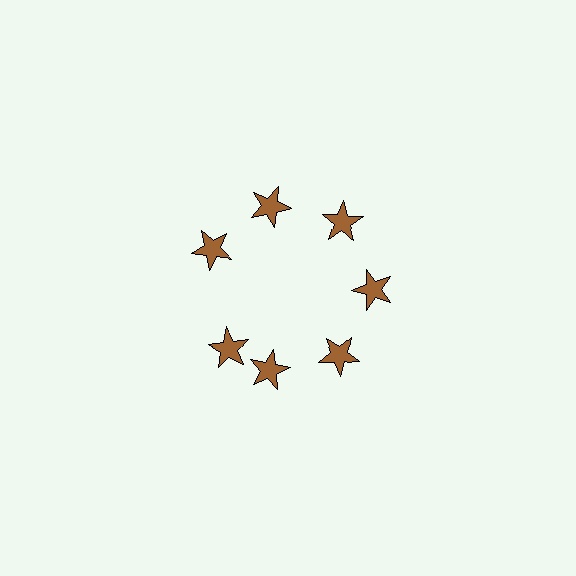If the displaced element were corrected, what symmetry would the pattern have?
It would have 7-fold rotational symmetry — the pattern would map onto itself every 51 degrees.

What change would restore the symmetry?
The symmetry would be restored by rotating it back into even spacing with its neighbors so that all 7 stars sit at equal angles and equal distance from the center.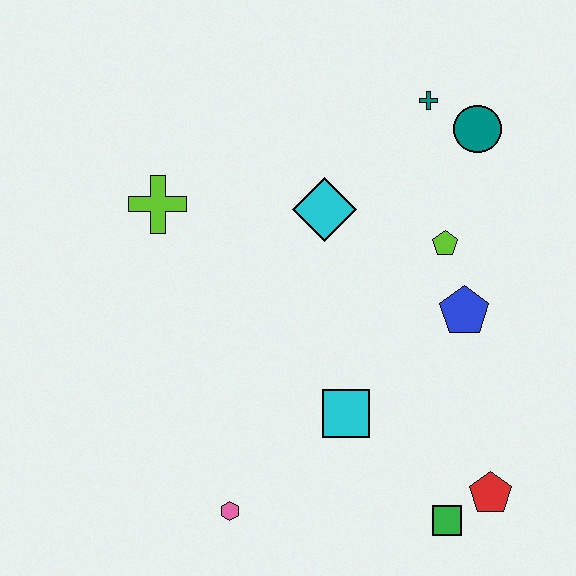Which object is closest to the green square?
The red pentagon is closest to the green square.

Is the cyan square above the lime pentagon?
No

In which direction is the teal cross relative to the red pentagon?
The teal cross is above the red pentagon.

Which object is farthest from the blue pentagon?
The lime cross is farthest from the blue pentagon.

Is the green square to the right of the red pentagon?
No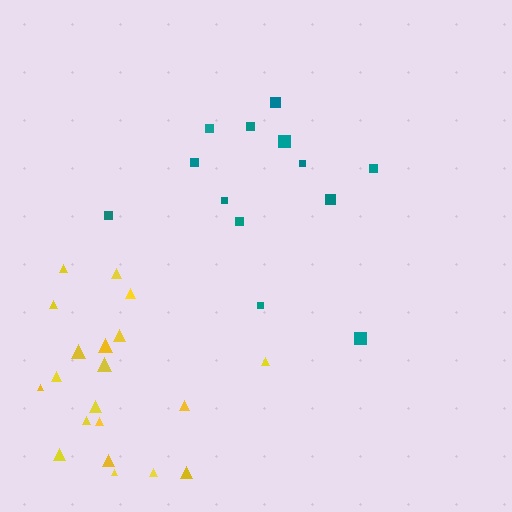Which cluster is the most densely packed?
Yellow.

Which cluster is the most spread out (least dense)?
Teal.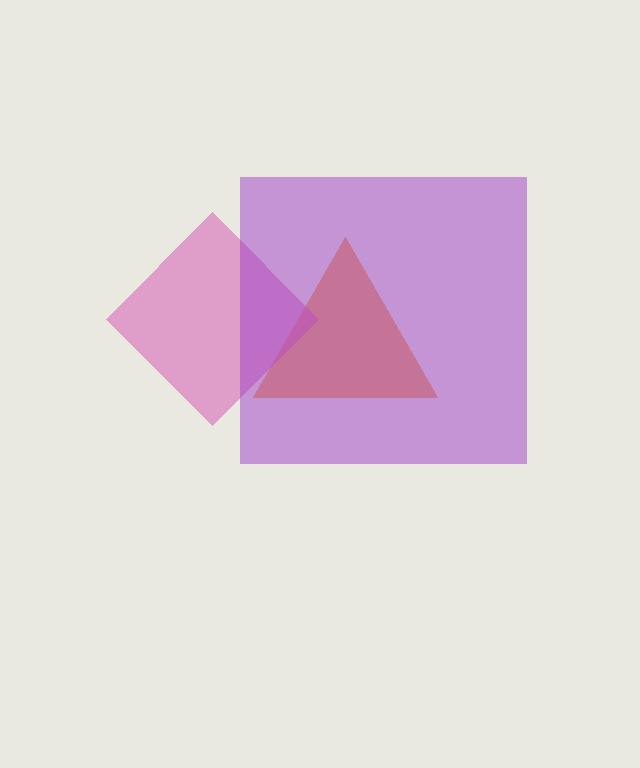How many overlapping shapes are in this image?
There are 3 overlapping shapes in the image.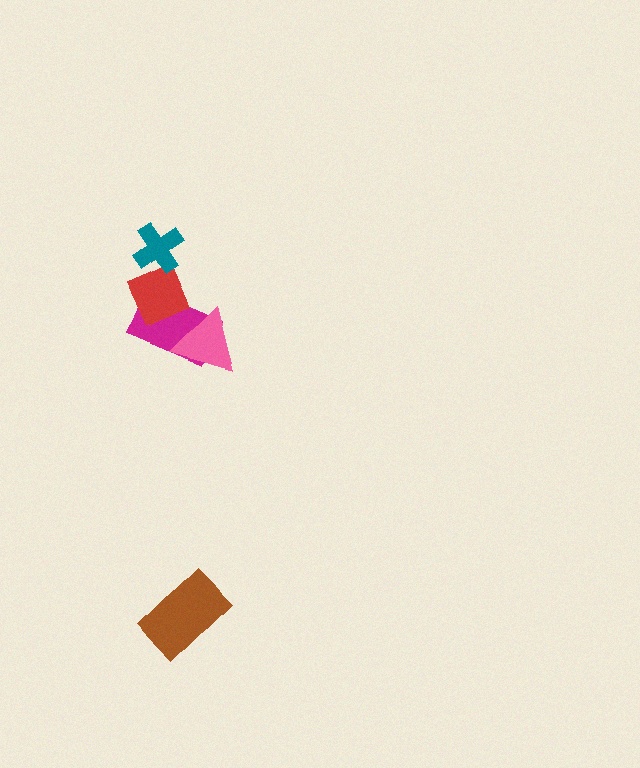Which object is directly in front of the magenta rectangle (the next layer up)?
The red diamond is directly in front of the magenta rectangle.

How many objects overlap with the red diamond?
2 objects overlap with the red diamond.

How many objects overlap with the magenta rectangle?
2 objects overlap with the magenta rectangle.